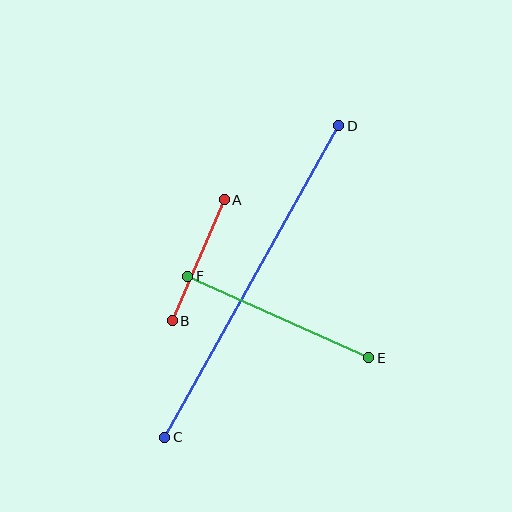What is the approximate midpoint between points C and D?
The midpoint is at approximately (252, 282) pixels.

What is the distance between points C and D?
The distance is approximately 357 pixels.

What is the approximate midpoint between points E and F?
The midpoint is at approximately (278, 317) pixels.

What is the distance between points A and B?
The distance is approximately 132 pixels.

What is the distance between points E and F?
The distance is approximately 199 pixels.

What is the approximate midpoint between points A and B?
The midpoint is at approximately (198, 260) pixels.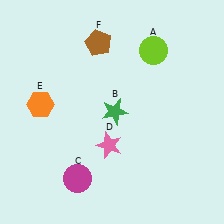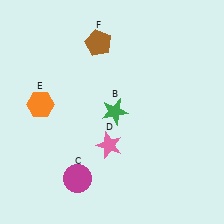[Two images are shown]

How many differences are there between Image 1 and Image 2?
There is 1 difference between the two images.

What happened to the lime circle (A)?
The lime circle (A) was removed in Image 2. It was in the top-right area of Image 1.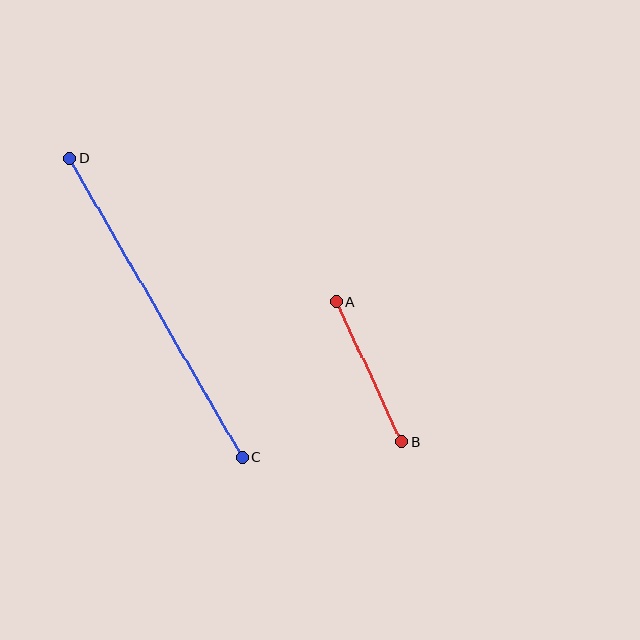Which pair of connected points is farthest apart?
Points C and D are farthest apart.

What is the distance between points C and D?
The distance is approximately 345 pixels.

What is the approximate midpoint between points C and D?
The midpoint is at approximately (156, 308) pixels.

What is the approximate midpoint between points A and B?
The midpoint is at approximately (369, 372) pixels.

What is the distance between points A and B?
The distance is approximately 155 pixels.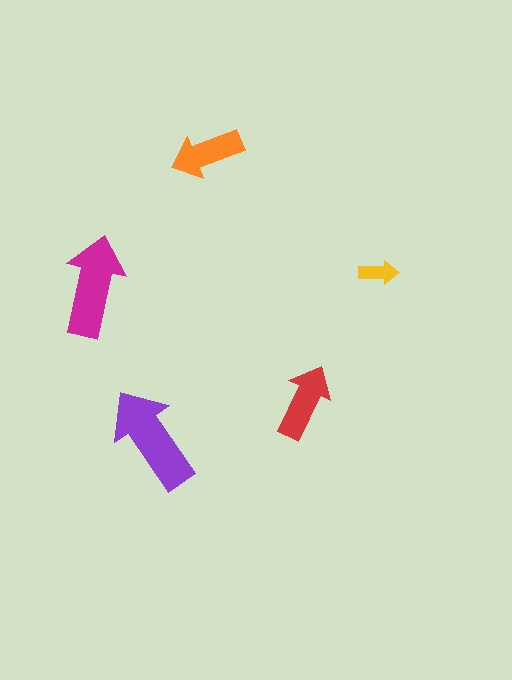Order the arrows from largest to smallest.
the purple one, the magenta one, the red one, the orange one, the yellow one.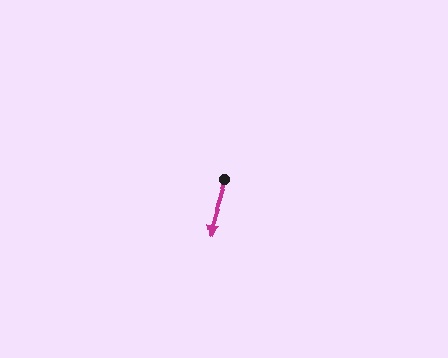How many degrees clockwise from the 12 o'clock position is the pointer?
Approximately 196 degrees.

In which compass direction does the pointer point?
South.